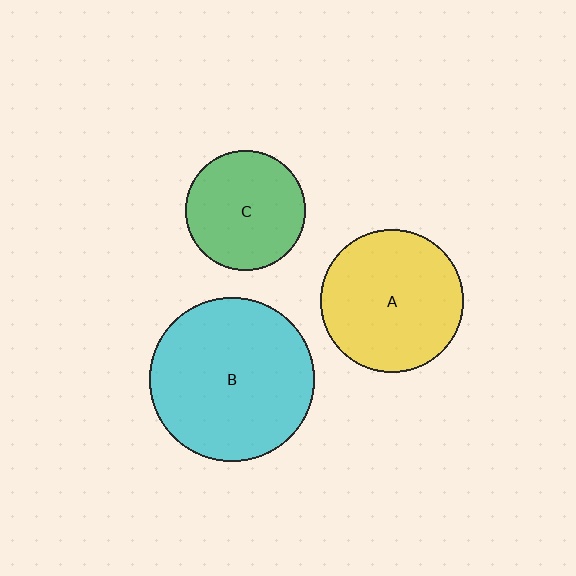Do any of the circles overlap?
No, none of the circles overlap.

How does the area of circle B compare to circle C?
Approximately 1.9 times.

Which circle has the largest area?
Circle B (cyan).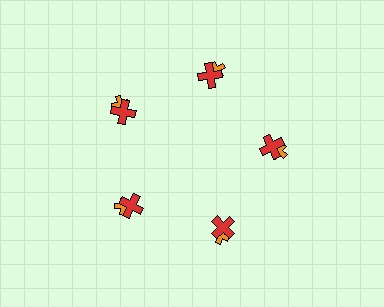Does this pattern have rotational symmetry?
Yes, this pattern has 5-fold rotational symmetry. It looks the same after rotating 72 degrees around the center.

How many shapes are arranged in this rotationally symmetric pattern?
There are 10 shapes, arranged in 5 groups of 2.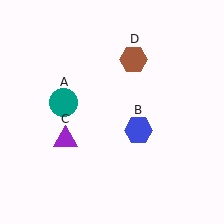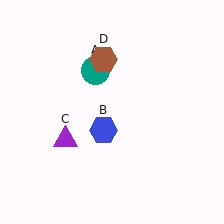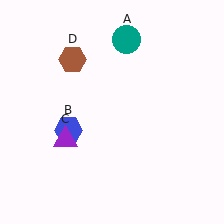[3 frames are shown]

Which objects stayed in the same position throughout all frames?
Purple triangle (object C) remained stationary.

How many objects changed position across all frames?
3 objects changed position: teal circle (object A), blue hexagon (object B), brown hexagon (object D).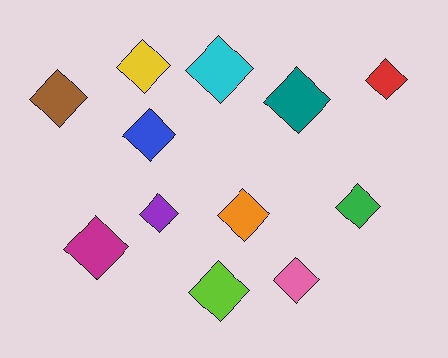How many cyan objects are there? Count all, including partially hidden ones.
There is 1 cyan object.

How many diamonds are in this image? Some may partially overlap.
There are 12 diamonds.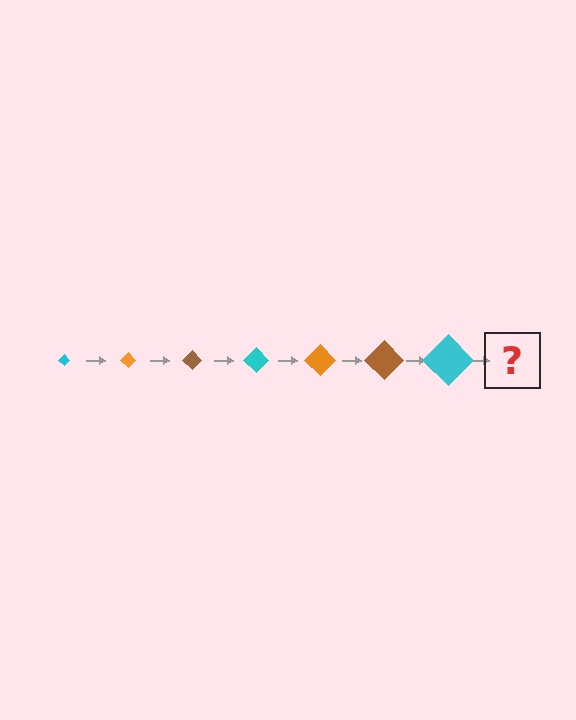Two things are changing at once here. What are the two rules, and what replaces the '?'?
The two rules are that the diamond grows larger each step and the color cycles through cyan, orange, and brown. The '?' should be an orange diamond, larger than the previous one.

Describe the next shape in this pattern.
It should be an orange diamond, larger than the previous one.